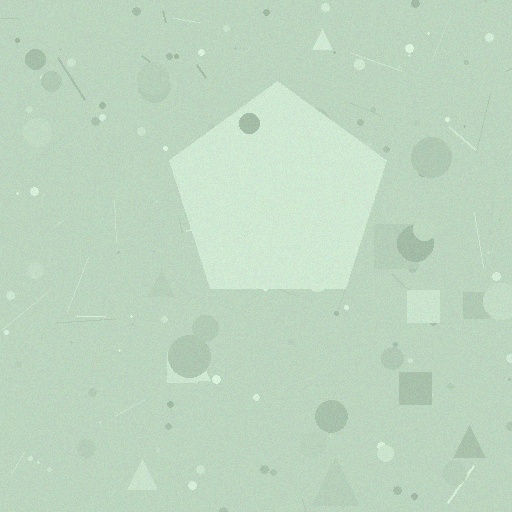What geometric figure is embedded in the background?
A pentagon is embedded in the background.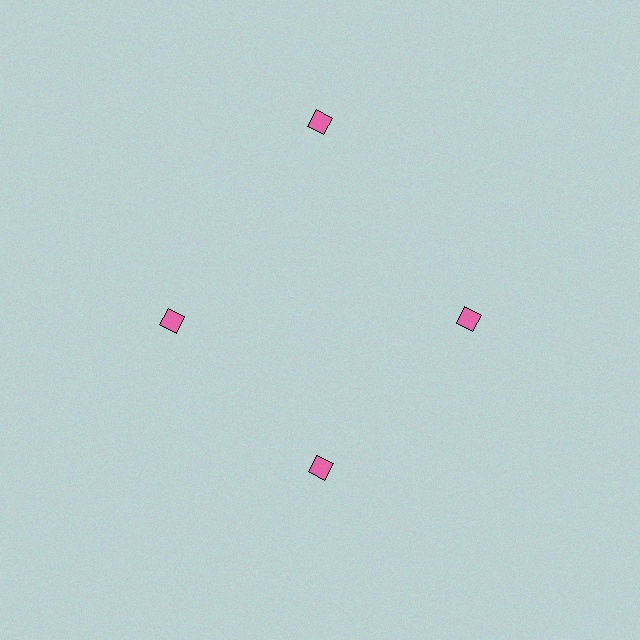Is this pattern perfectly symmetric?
No. The 4 pink diamonds are arranged in a ring, but one element near the 12 o'clock position is pushed outward from the center, breaking the 4-fold rotational symmetry.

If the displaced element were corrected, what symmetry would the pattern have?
It would have 4-fold rotational symmetry — the pattern would map onto itself every 90 degrees.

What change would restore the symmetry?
The symmetry would be restored by moving it inward, back onto the ring so that all 4 diamonds sit at equal angles and equal distance from the center.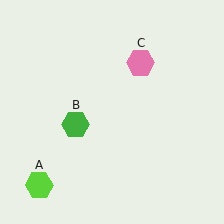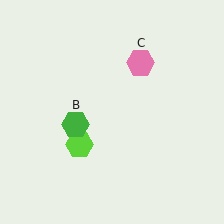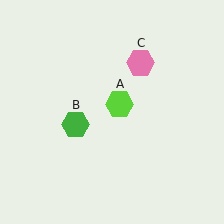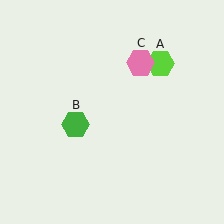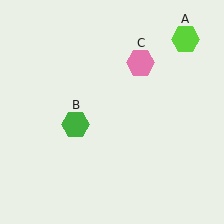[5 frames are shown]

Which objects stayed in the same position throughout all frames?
Green hexagon (object B) and pink hexagon (object C) remained stationary.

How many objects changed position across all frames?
1 object changed position: lime hexagon (object A).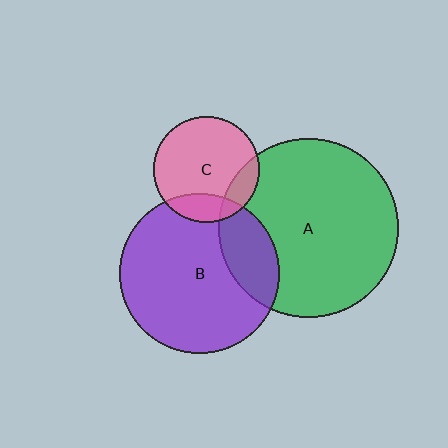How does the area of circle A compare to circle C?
Approximately 2.8 times.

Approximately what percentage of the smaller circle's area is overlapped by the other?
Approximately 20%.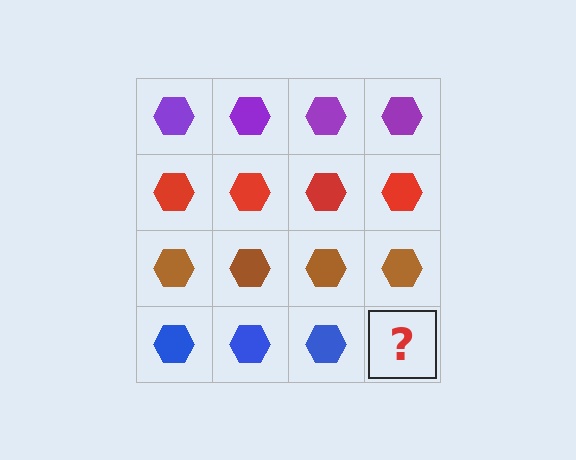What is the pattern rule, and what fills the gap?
The rule is that each row has a consistent color. The gap should be filled with a blue hexagon.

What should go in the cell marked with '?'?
The missing cell should contain a blue hexagon.